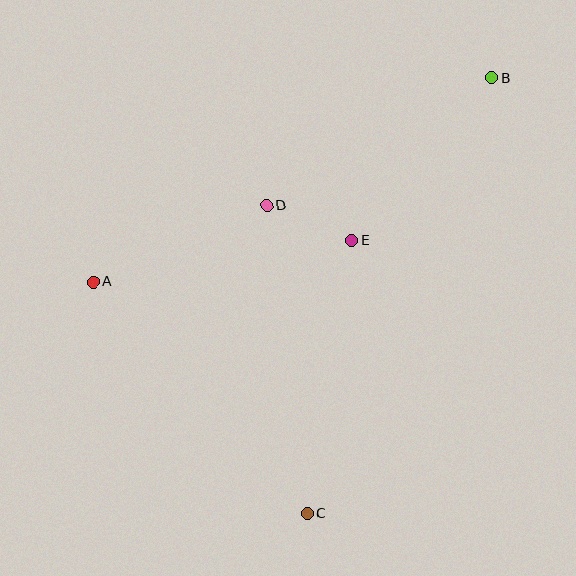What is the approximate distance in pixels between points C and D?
The distance between C and D is approximately 311 pixels.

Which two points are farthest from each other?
Points B and C are farthest from each other.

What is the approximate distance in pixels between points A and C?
The distance between A and C is approximately 316 pixels.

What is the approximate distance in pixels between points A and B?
The distance between A and B is approximately 448 pixels.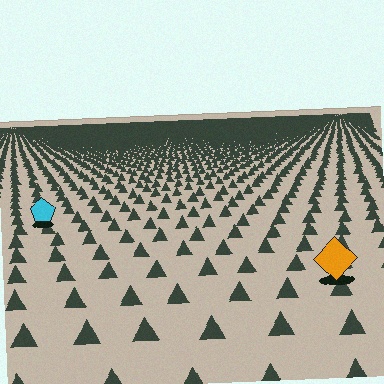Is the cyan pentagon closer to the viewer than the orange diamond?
No. The orange diamond is closer — you can tell from the texture gradient: the ground texture is coarser near it.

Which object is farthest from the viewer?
The cyan pentagon is farthest from the viewer. It appears smaller and the ground texture around it is denser.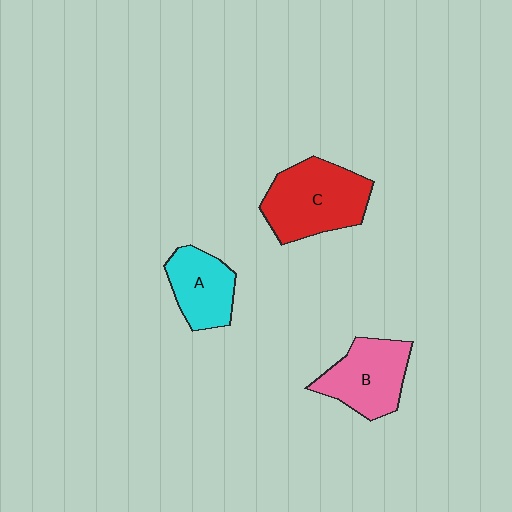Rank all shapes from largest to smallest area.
From largest to smallest: C (red), B (pink), A (cyan).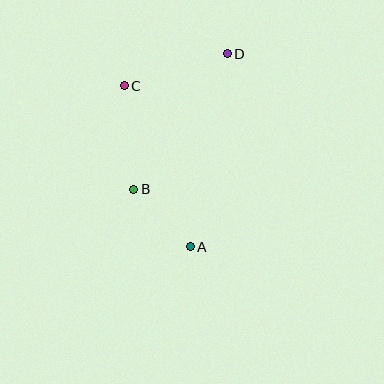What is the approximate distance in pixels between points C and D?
The distance between C and D is approximately 108 pixels.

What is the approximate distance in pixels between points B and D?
The distance between B and D is approximately 165 pixels.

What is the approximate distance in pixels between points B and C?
The distance between B and C is approximately 104 pixels.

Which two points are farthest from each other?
Points A and D are farthest from each other.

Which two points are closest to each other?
Points A and B are closest to each other.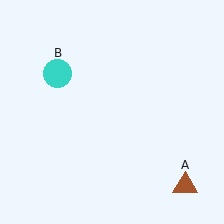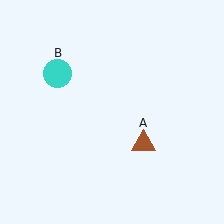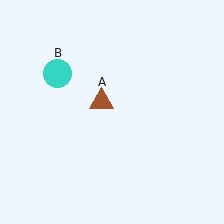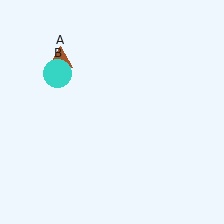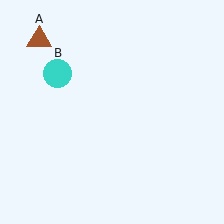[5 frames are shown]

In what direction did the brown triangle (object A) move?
The brown triangle (object A) moved up and to the left.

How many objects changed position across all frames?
1 object changed position: brown triangle (object A).